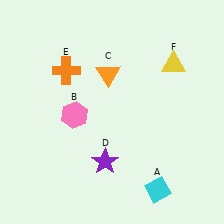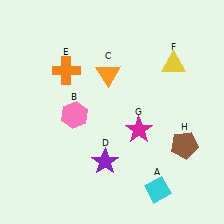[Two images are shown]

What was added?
A magenta star (G), a brown pentagon (H) were added in Image 2.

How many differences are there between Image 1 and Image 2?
There are 2 differences between the two images.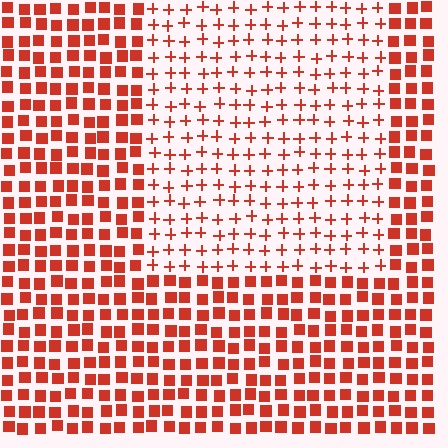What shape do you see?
I see a rectangle.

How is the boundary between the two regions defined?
The boundary is defined by a change in element shape: plus signs inside vs. squares outside. All elements share the same color and spacing.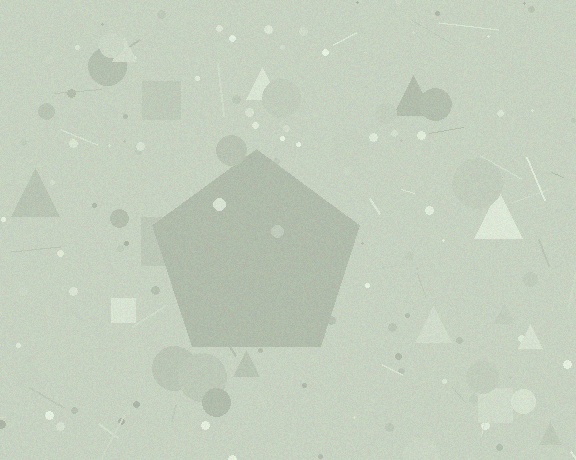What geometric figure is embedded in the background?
A pentagon is embedded in the background.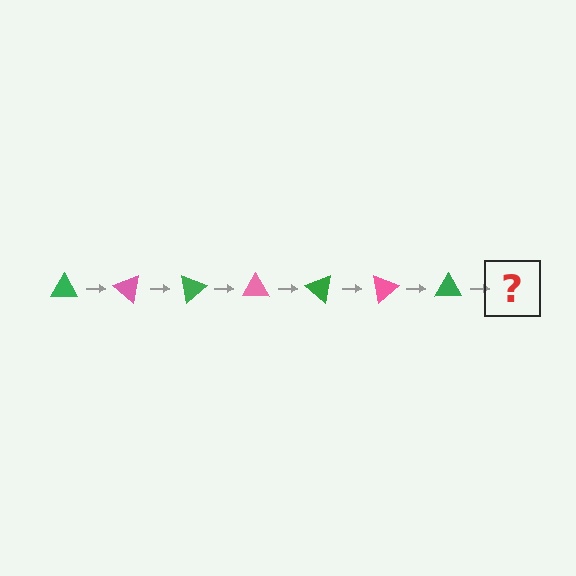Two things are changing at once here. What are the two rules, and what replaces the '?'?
The two rules are that it rotates 40 degrees each step and the color cycles through green and pink. The '?' should be a pink triangle, rotated 280 degrees from the start.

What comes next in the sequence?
The next element should be a pink triangle, rotated 280 degrees from the start.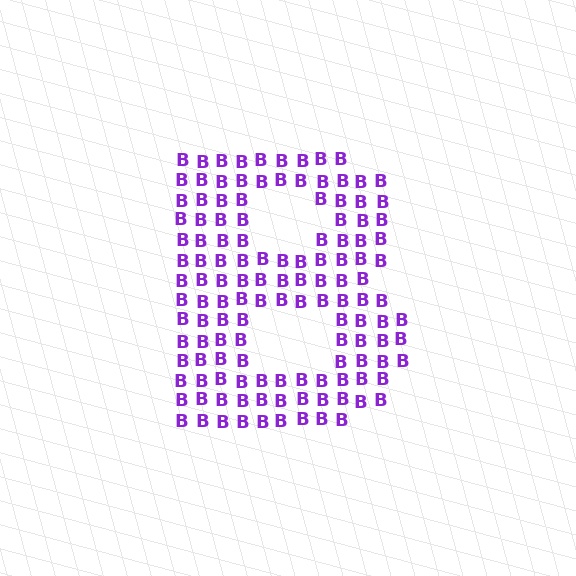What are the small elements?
The small elements are letter B's.